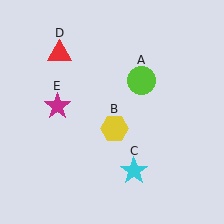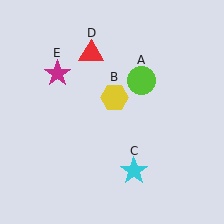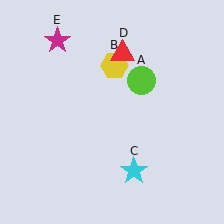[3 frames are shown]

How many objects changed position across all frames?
3 objects changed position: yellow hexagon (object B), red triangle (object D), magenta star (object E).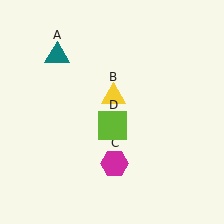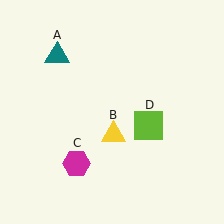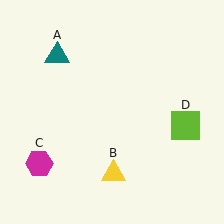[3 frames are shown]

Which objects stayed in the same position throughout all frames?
Teal triangle (object A) remained stationary.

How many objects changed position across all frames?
3 objects changed position: yellow triangle (object B), magenta hexagon (object C), lime square (object D).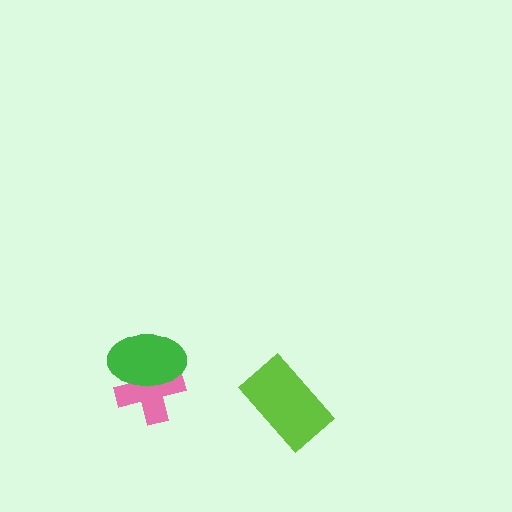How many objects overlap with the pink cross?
1 object overlaps with the pink cross.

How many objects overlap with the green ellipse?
1 object overlaps with the green ellipse.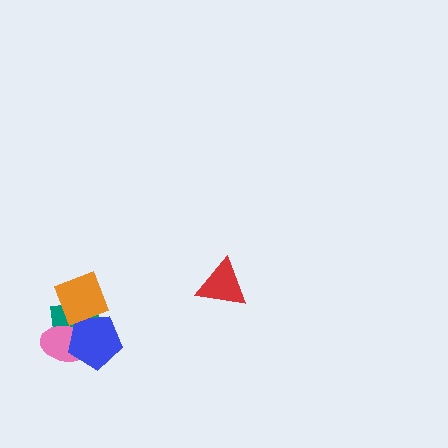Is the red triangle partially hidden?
No, no other shape covers it.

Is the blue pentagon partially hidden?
Yes, it is partially covered by another shape.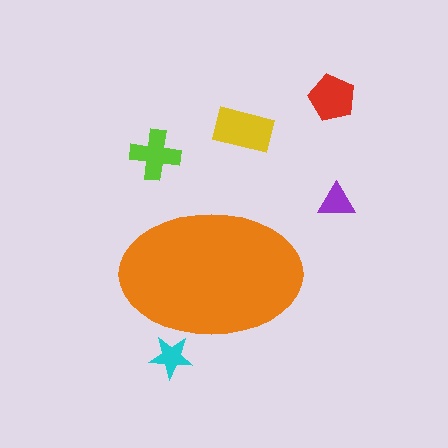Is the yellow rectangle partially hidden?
No, the yellow rectangle is fully visible.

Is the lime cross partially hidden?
No, the lime cross is fully visible.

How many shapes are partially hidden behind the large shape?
1 shape is partially hidden.